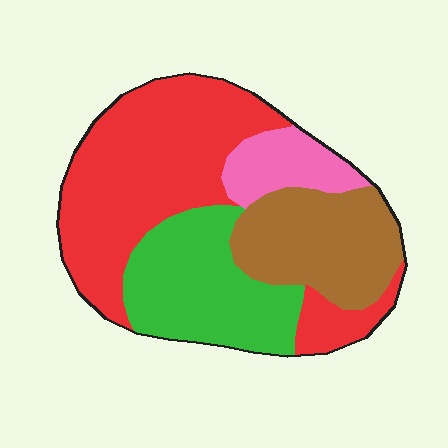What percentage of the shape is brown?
Brown covers 22% of the shape.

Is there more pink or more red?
Red.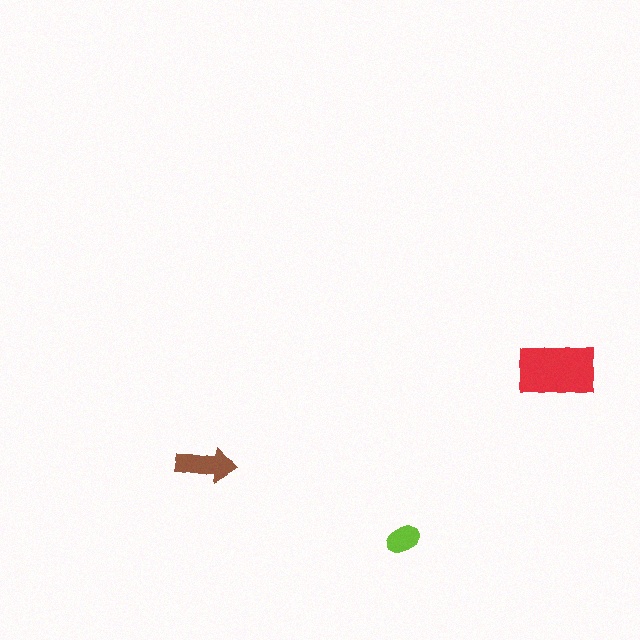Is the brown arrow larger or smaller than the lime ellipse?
Larger.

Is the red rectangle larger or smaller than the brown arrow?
Larger.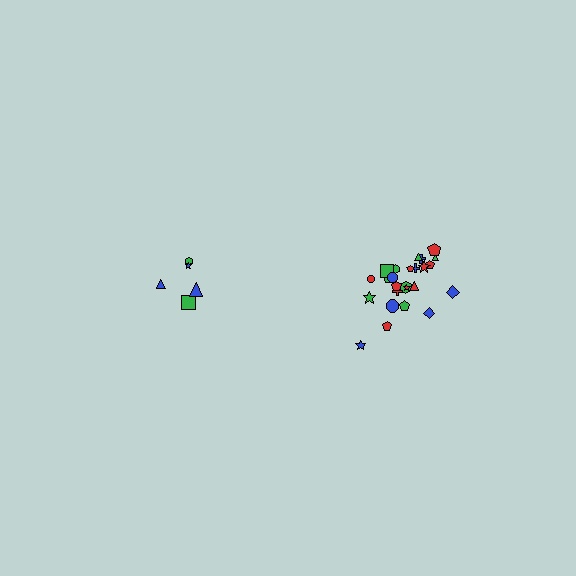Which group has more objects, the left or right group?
The right group.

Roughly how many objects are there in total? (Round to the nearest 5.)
Roughly 30 objects in total.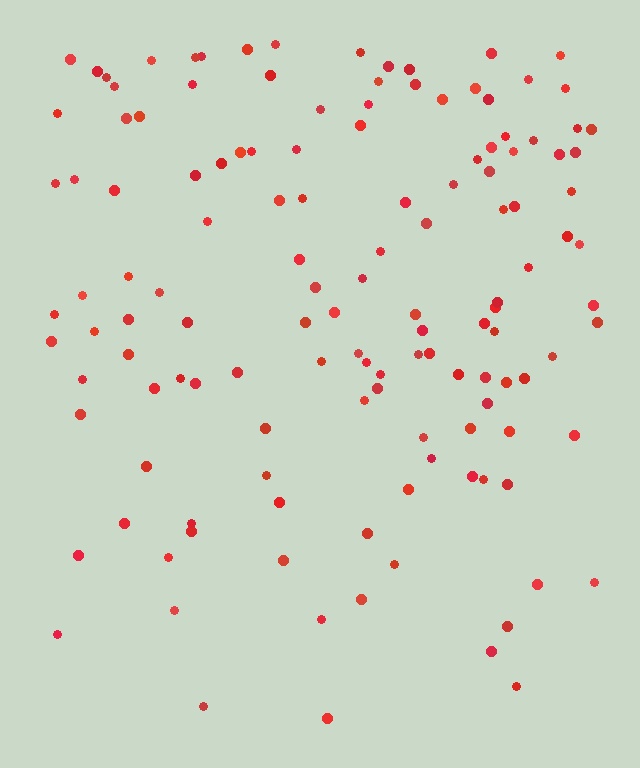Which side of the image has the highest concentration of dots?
The top.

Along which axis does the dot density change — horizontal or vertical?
Vertical.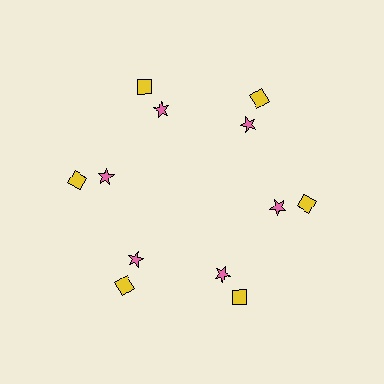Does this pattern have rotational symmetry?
Yes, this pattern has 6-fold rotational symmetry. It looks the same after rotating 60 degrees around the center.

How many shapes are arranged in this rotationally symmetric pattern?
There are 12 shapes, arranged in 6 groups of 2.